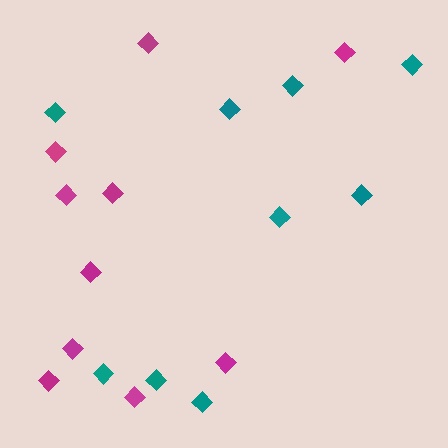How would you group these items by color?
There are 2 groups: one group of magenta diamonds (10) and one group of teal diamonds (9).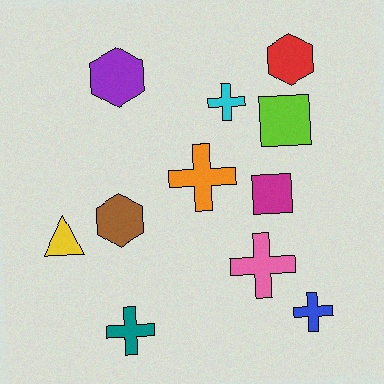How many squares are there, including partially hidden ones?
There are 2 squares.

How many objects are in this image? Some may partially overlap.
There are 11 objects.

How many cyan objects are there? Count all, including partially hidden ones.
There is 1 cyan object.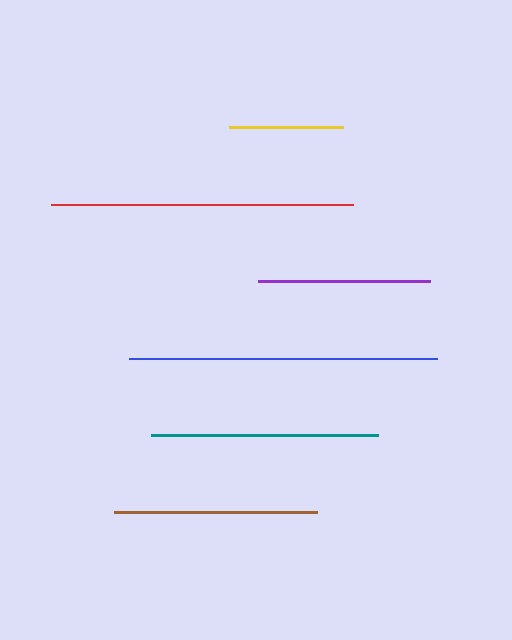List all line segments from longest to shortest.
From longest to shortest: blue, red, teal, brown, purple, yellow.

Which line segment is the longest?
The blue line is the longest at approximately 308 pixels.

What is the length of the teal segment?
The teal segment is approximately 226 pixels long.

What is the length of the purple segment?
The purple segment is approximately 172 pixels long.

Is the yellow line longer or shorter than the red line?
The red line is longer than the yellow line.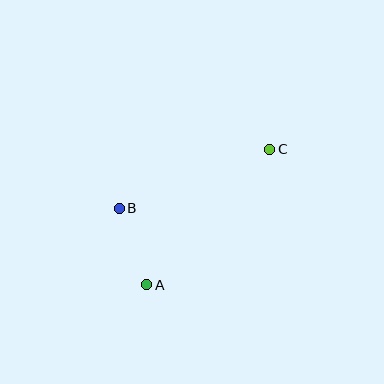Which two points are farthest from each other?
Points A and C are farthest from each other.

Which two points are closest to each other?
Points A and B are closest to each other.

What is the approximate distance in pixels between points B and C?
The distance between B and C is approximately 161 pixels.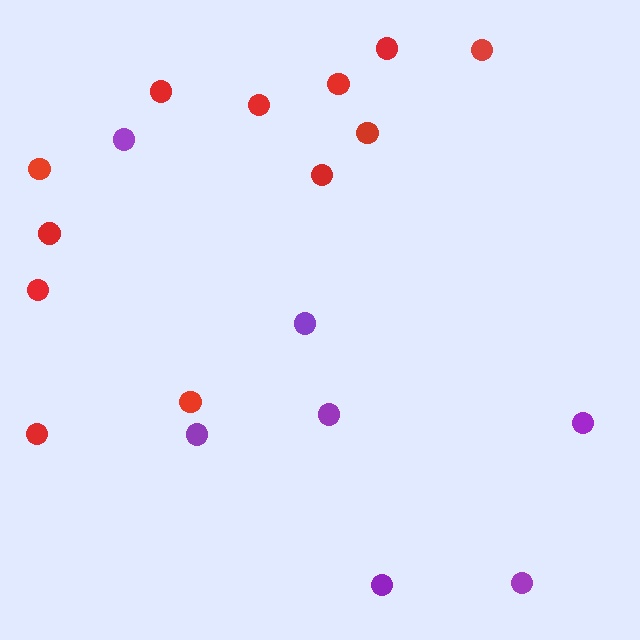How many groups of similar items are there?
There are 2 groups: one group of purple circles (7) and one group of red circles (12).